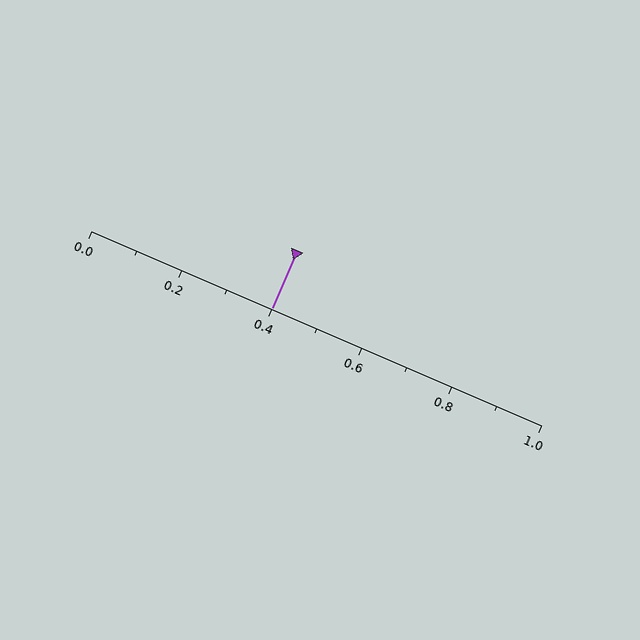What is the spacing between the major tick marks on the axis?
The major ticks are spaced 0.2 apart.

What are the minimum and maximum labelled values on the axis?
The axis runs from 0.0 to 1.0.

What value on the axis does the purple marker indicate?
The marker indicates approximately 0.4.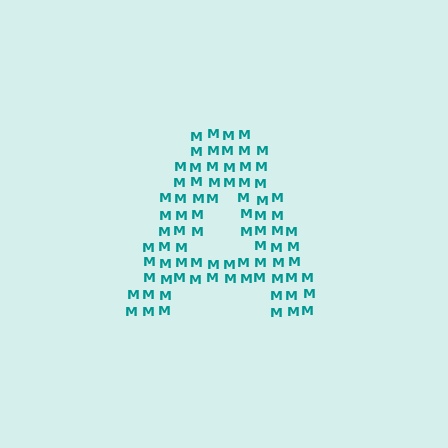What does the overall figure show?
The overall figure shows the letter A.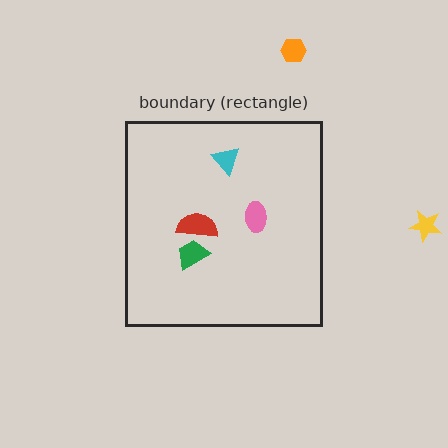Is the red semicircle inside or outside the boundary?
Inside.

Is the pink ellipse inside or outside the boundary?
Inside.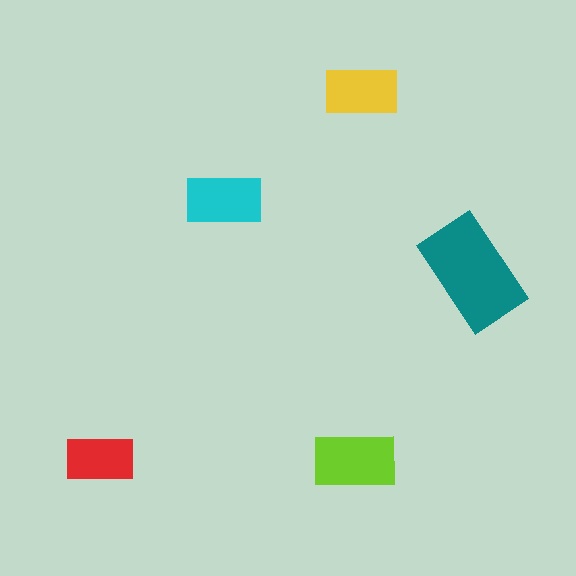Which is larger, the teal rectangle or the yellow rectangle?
The teal one.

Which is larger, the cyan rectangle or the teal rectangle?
The teal one.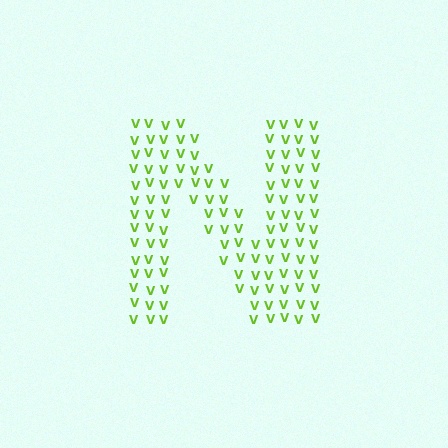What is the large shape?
The large shape is the letter N.